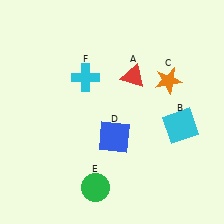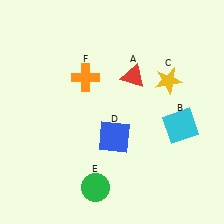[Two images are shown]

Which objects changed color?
C changed from orange to yellow. F changed from cyan to orange.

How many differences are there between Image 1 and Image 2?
There are 2 differences between the two images.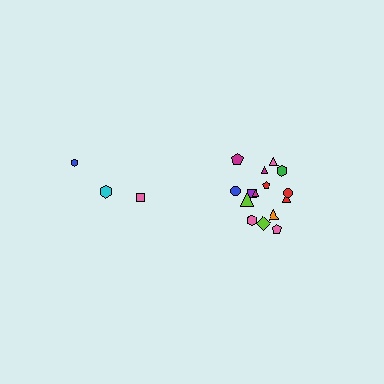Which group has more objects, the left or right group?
The right group.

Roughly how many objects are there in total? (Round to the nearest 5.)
Roughly 20 objects in total.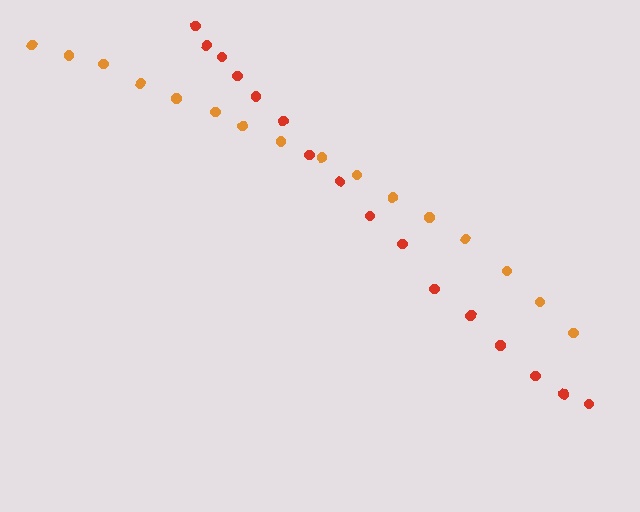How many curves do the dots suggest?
There are 2 distinct paths.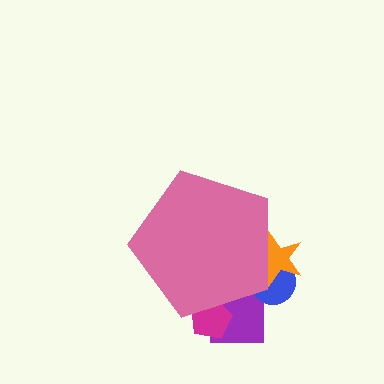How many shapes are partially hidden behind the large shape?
5 shapes are partially hidden.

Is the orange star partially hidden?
Yes, the orange star is partially hidden behind the pink pentagon.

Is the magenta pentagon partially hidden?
Yes, the magenta pentagon is partially hidden behind the pink pentagon.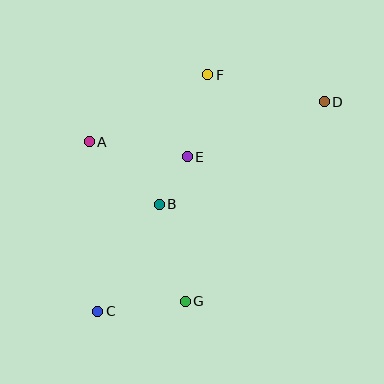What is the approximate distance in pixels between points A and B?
The distance between A and B is approximately 94 pixels.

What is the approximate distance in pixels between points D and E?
The distance between D and E is approximately 148 pixels.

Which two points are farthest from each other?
Points C and D are farthest from each other.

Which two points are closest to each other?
Points B and E are closest to each other.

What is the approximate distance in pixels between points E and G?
The distance between E and G is approximately 144 pixels.